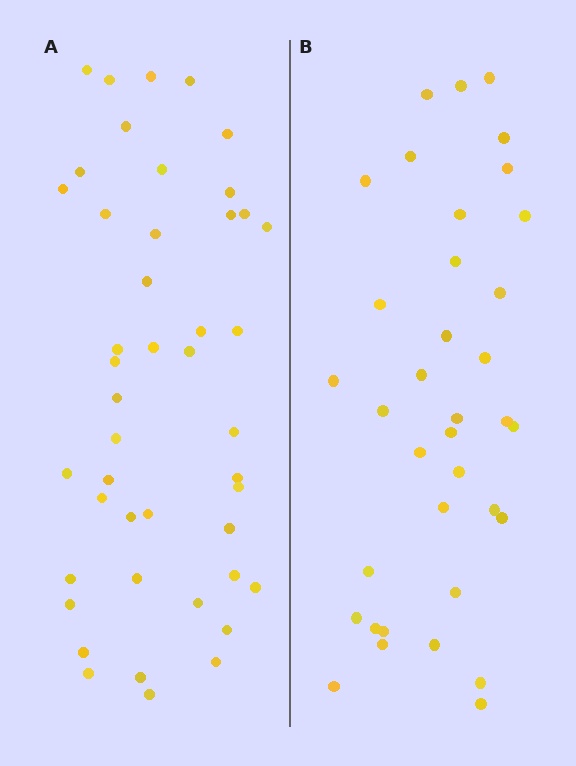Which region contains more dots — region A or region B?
Region A (the left region) has more dots.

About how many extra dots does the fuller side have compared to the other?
Region A has roughly 8 or so more dots than region B.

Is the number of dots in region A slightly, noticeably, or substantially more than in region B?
Region A has noticeably more, but not dramatically so. The ratio is roughly 1.2 to 1.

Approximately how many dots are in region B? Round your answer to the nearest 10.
About 40 dots. (The exact count is 36, which rounds to 40.)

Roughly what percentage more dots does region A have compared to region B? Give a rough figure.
About 25% more.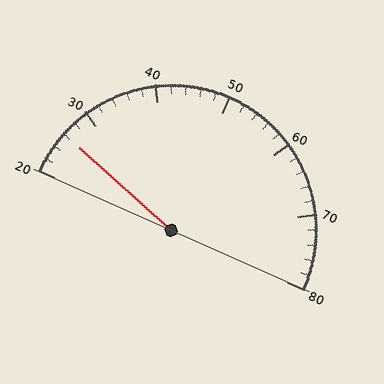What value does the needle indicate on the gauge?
The needle indicates approximately 26.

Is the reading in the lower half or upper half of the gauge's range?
The reading is in the lower half of the range (20 to 80).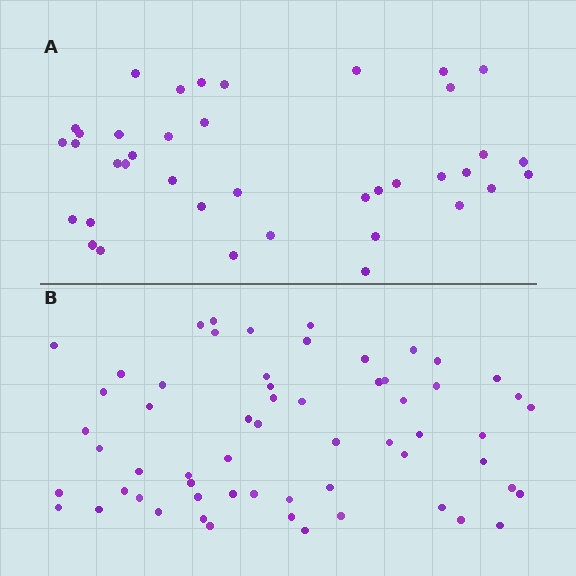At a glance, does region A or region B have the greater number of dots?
Region B (the bottom region) has more dots.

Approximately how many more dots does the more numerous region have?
Region B has approximately 20 more dots than region A.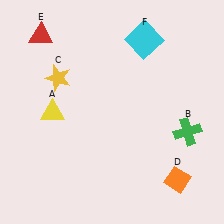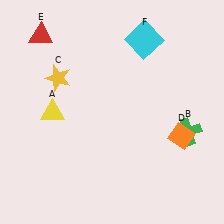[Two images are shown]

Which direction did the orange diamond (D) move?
The orange diamond (D) moved up.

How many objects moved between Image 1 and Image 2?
1 object moved between the two images.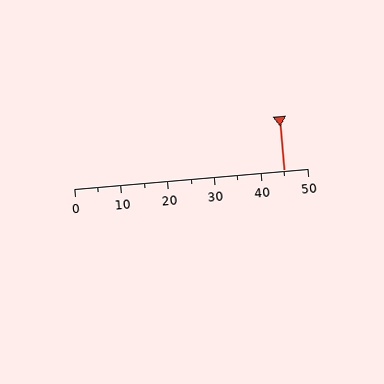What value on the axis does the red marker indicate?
The marker indicates approximately 45.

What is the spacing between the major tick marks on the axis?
The major ticks are spaced 10 apart.